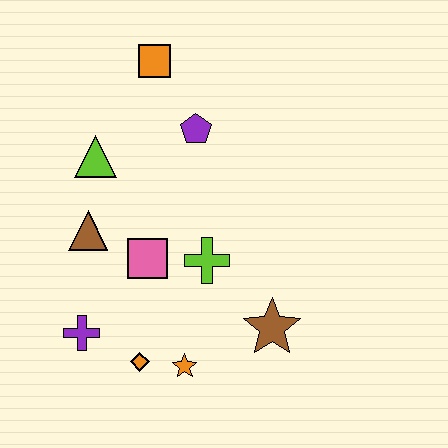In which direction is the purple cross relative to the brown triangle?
The purple cross is below the brown triangle.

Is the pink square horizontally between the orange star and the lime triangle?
Yes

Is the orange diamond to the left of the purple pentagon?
Yes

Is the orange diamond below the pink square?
Yes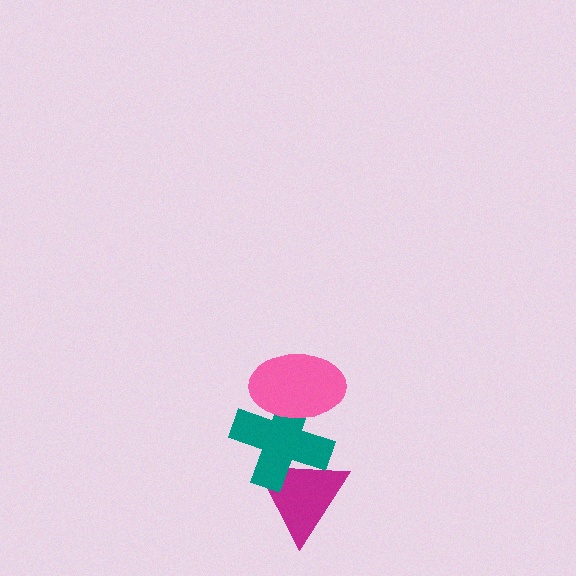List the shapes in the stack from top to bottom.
From top to bottom: the pink ellipse, the teal cross, the magenta triangle.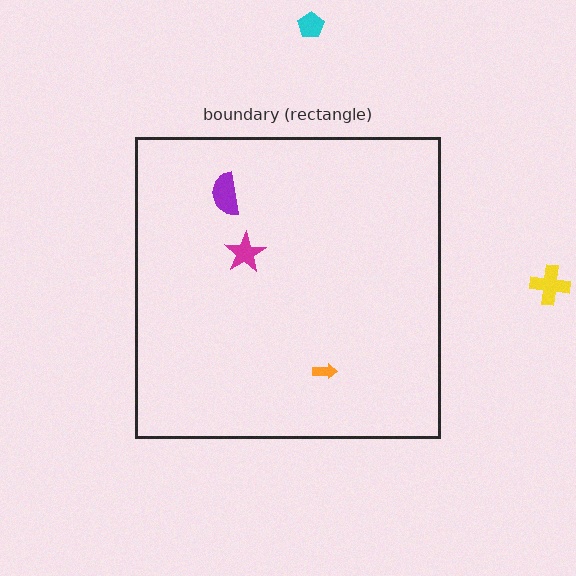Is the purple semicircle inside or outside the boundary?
Inside.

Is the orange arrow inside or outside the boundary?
Inside.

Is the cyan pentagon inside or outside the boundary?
Outside.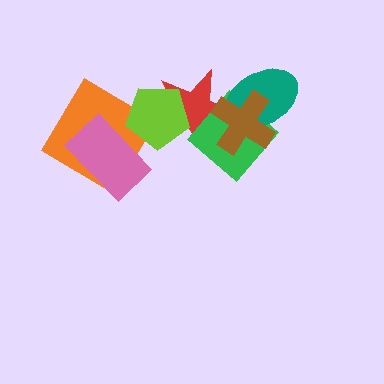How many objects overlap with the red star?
4 objects overlap with the red star.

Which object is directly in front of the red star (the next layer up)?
The green diamond is directly in front of the red star.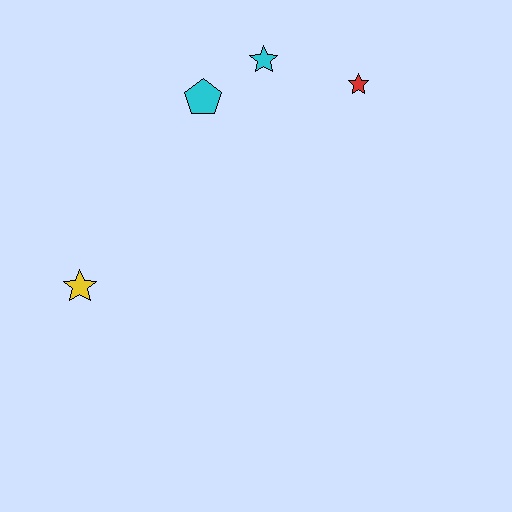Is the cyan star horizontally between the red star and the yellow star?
Yes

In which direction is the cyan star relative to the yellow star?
The cyan star is above the yellow star.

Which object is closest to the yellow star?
The cyan pentagon is closest to the yellow star.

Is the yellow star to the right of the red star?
No